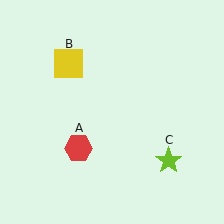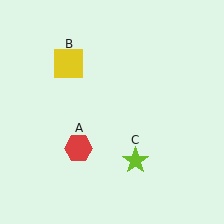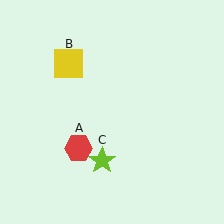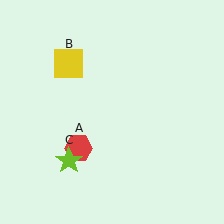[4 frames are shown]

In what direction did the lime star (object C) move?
The lime star (object C) moved left.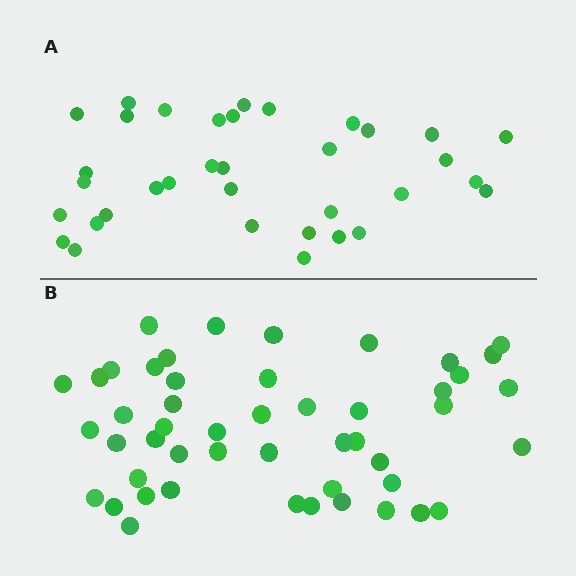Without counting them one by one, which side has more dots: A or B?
Region B (the bottom region) has more dots.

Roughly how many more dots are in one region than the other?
Region B has approximately 15 more dots than region A.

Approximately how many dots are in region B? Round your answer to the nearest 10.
About 50 dots. (The exact count is 49, which rounds to 50.)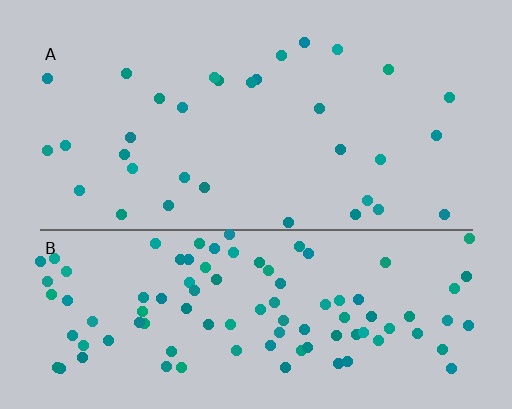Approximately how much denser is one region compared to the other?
Approximately 3.1× — region B over region A.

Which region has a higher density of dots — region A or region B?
B (the bottom).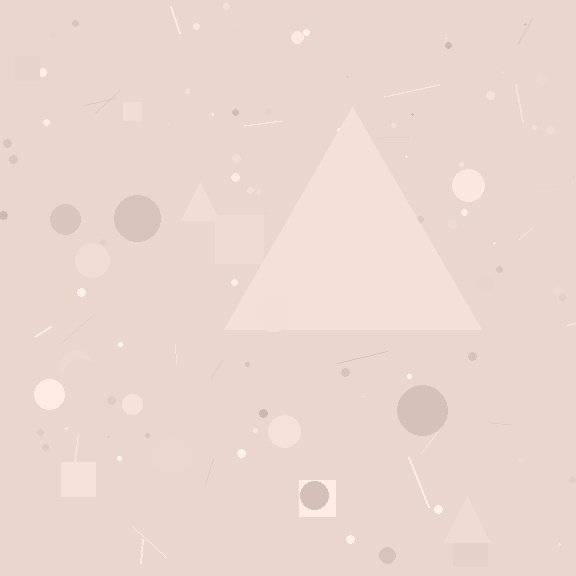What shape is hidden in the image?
A triangle is hidden in the image.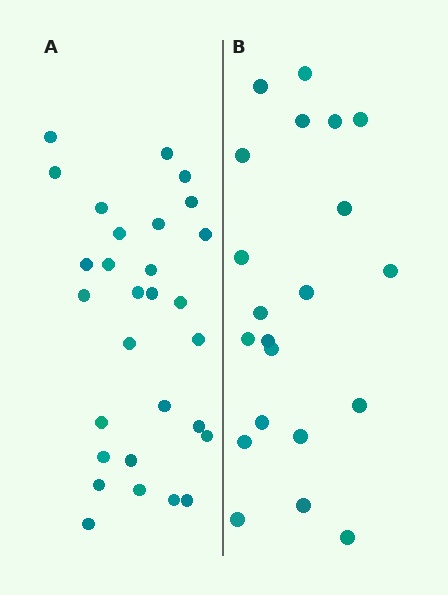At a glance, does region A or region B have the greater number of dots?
Region A (the left region) has more dots.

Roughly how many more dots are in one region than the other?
Region A has roughly 8 or so more dots than region B.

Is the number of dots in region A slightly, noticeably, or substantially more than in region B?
Region A has noticeably more, but not dramatically so. The ratio is roughly 1.4 to 1.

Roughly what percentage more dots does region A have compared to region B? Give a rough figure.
About 40% more.